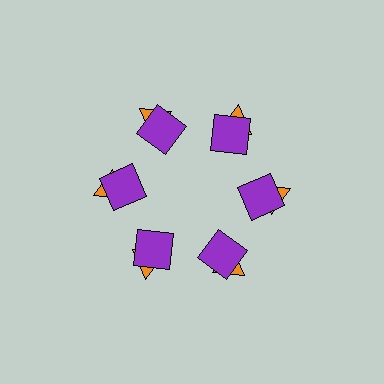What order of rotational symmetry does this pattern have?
This pattern has 6-fold rotational symmetry.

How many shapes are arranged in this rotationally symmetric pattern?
There are 12 shapes, arranged in 6 groups of 2.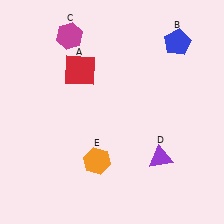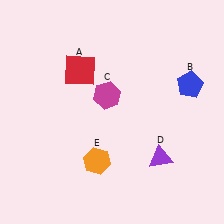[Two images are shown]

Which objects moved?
The objects that moved are: the blue pentagon (B), the magenta hexagon (C).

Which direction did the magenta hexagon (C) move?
The magenta hexagon (C) moved down.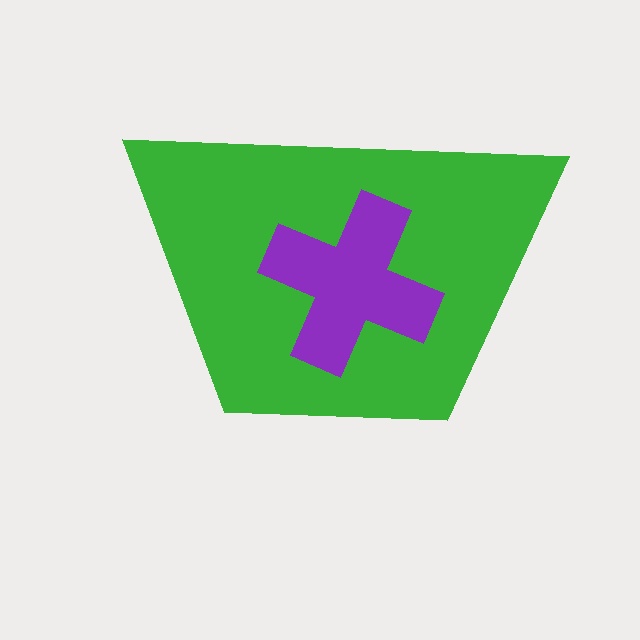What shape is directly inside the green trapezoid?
The purple cross.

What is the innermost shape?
The purple cross.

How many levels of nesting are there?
2.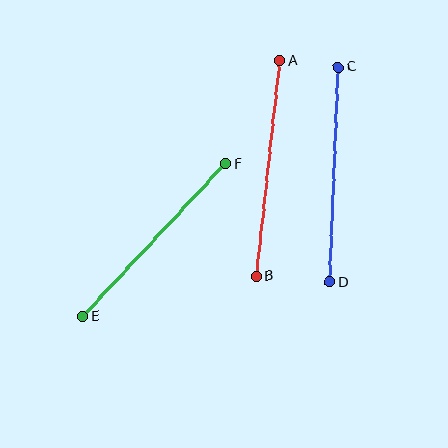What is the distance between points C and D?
The distance is approximately 215 pixels.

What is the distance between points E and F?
The distance is approximately 209 pixels.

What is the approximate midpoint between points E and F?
The midpoint is at approximately (154, 240) pixels.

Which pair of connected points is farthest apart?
Points A and B are farthest apart.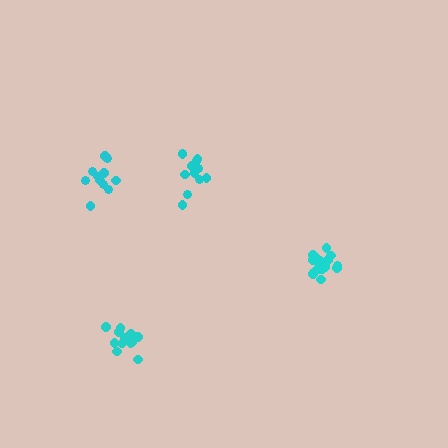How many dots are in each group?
Group 1: 16 dots, Group 2: 12 dots, Group 3: 11 dots, Group 4: 14 dots (53 total).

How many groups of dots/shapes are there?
There are 4 groups.